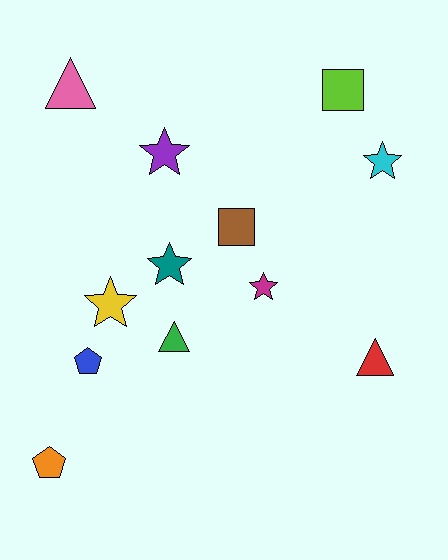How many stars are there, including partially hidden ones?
There are 5 stars.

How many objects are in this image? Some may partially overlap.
There are 12 objects.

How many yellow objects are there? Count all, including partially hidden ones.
There is 1 yellow object.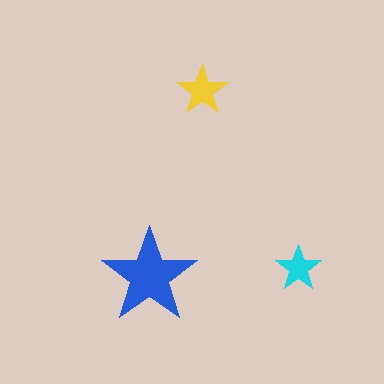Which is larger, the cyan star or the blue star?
The blue one.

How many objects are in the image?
There are 3 objects in the image.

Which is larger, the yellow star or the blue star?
The blue one.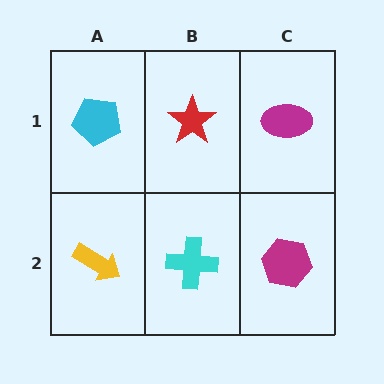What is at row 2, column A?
A yellow arrow.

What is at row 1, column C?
A magenta ellipse.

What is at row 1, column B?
A red star.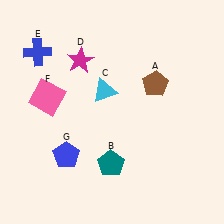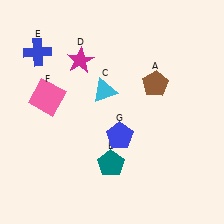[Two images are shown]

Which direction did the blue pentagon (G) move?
The blue pentagon (G) moved right.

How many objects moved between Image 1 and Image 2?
1 object moved between the two images.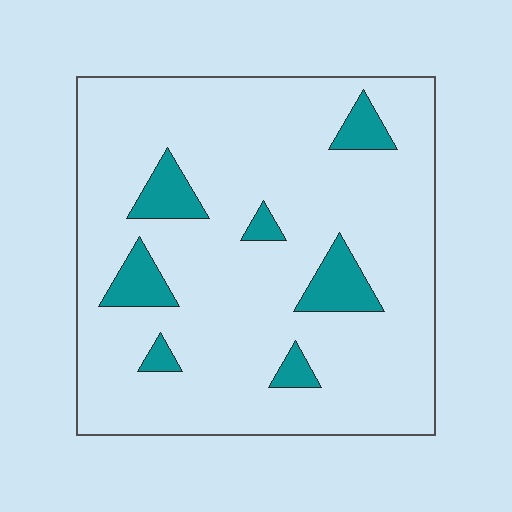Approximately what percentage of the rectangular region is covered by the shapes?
Approximately 10%.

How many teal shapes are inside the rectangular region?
7.